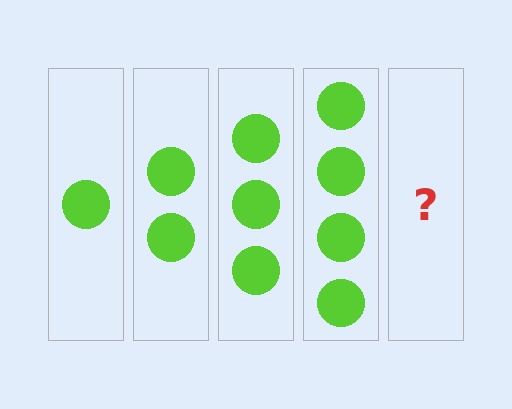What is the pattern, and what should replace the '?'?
The pattern is that each step adds one more circle. The '?' should be 5 circles.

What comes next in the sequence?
The next element should be 5 circles.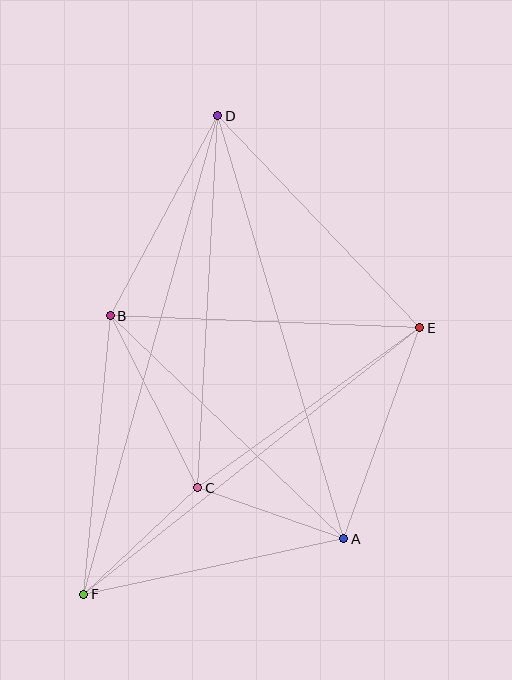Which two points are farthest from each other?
Points D and F are farthest from each other.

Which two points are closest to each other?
Points A and C are closest to each other.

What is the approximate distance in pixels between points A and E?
The distance between A and E is approximately 224 pixels.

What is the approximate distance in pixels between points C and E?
The distance between C and E is approximately 274 pixels.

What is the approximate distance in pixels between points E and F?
The distance between E and F is approximately 429 pixels.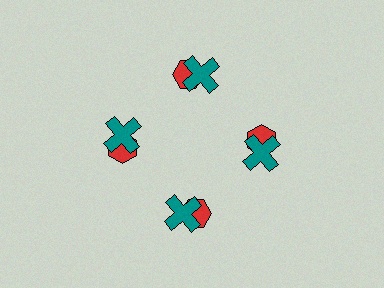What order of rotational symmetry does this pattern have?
This pattern has 4-fold rotational symmetry.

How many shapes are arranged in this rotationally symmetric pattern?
There are 8 shapes, arranged in 4 groups of 2.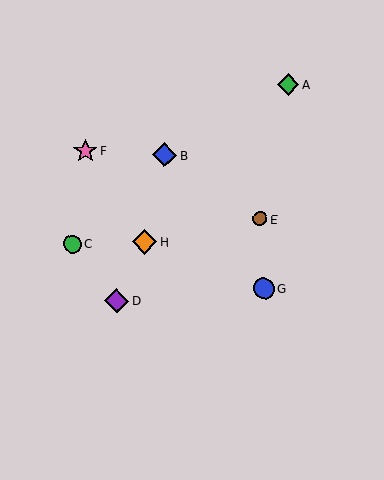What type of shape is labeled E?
Shape E is a brown circle.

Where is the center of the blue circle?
The center of the blue circle is at (264, 289).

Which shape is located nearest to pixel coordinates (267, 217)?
The brown circle (labeled E) at (260, 219) is nearest to that location.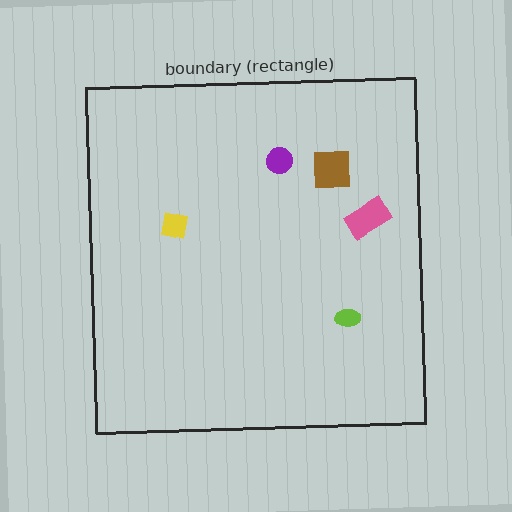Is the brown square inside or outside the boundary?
Inside.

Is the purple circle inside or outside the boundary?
Inside.